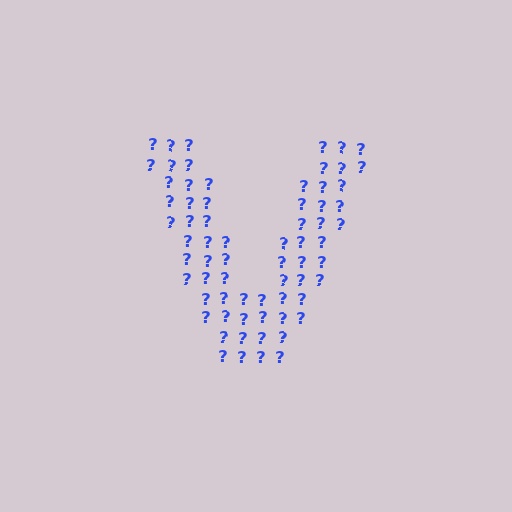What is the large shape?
The large shape is the letter V.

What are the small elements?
The small elements are question marks.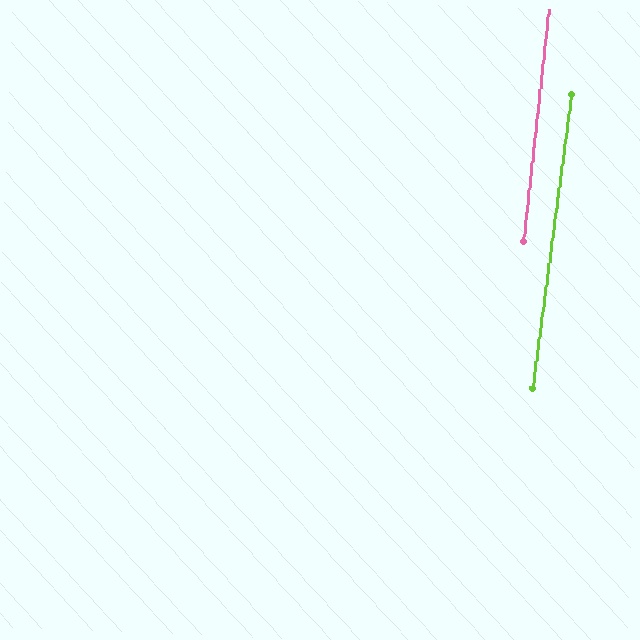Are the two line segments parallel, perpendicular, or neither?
Parallel — their directions differ by only 1.4°.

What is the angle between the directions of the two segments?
Approximately 1 degree.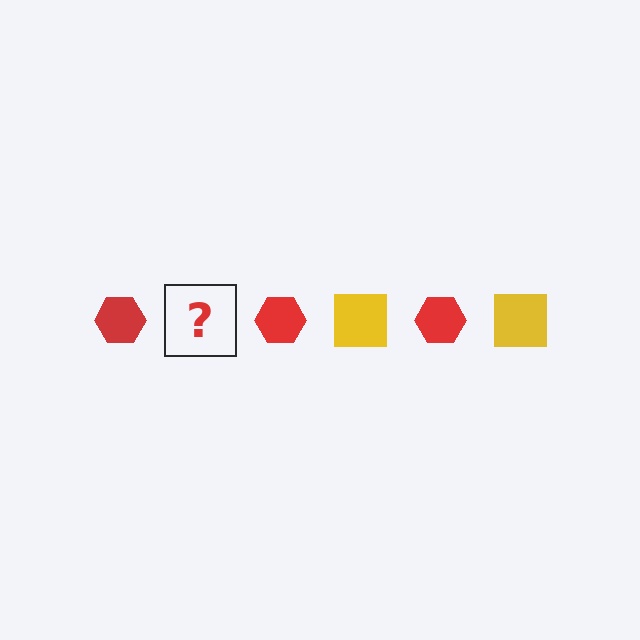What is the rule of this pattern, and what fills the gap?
The rule is that the pattern alternates between red hexagon and yellow square. The gap should be filled with a yellow square.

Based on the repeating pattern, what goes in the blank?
The blank should be a yellow square.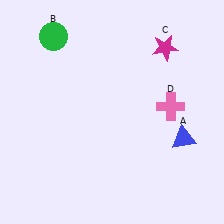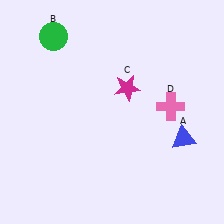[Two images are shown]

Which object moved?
The magenta star (C) moved down.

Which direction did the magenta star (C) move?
The magenta star (C) moved down.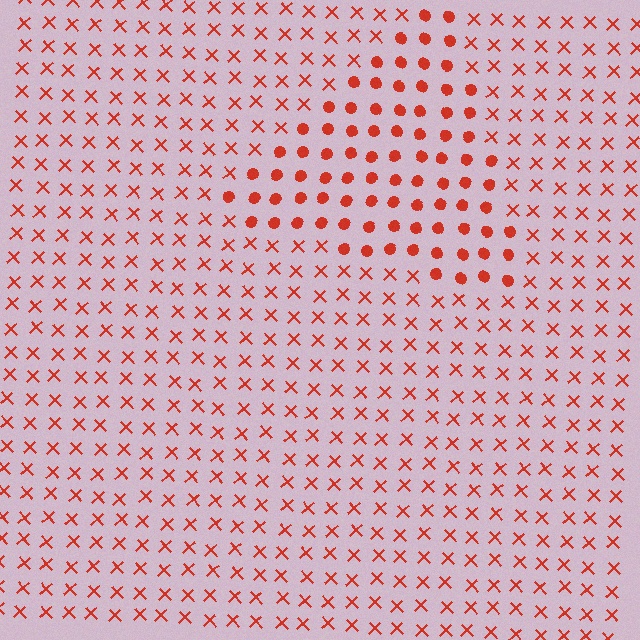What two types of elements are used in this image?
The image uses circles inside the triangle region and X marks outside it.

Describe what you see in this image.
The image is filled with small red elements arranged in a uniform grid. A triangle-shaped region contains circles, while the surrounding area contains X marks. The boundary is defined purely by the change in element shape.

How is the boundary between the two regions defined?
The boundary is defined by a change in element shape: circles inside vs. X marks outside. All elements share the same color and spacing.